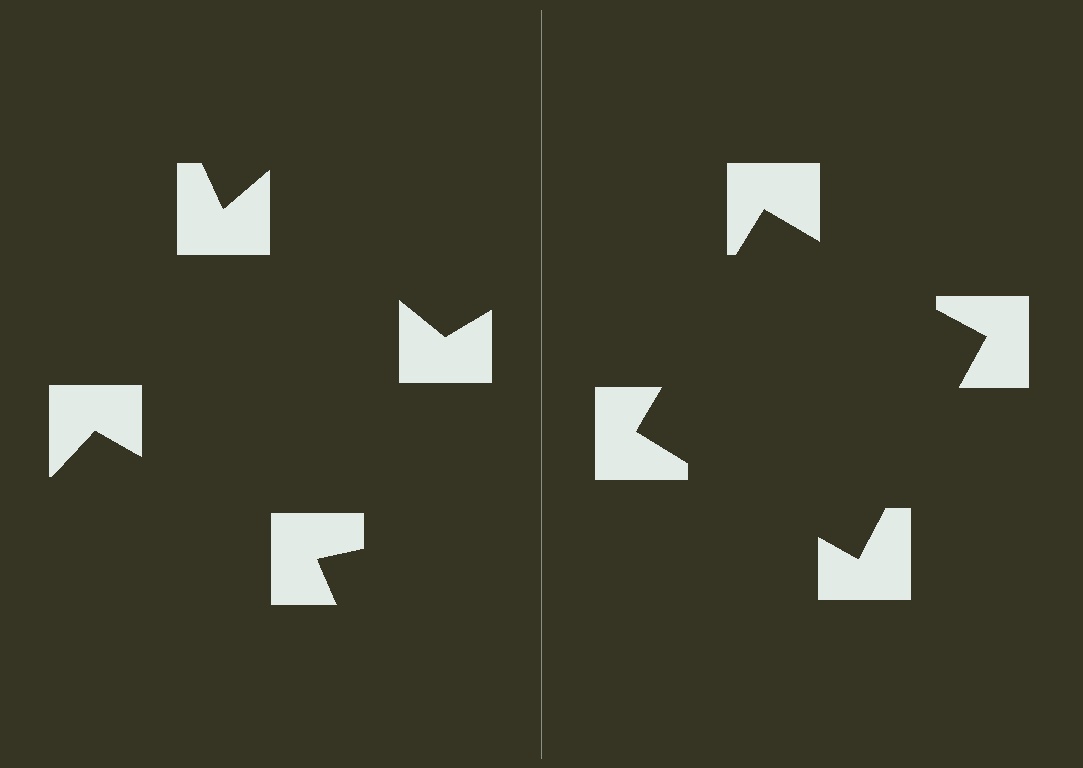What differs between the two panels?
The notched squares are positioned identically on both sides; only the wedge orientations differ. On the right they align to a square; on the left they are misaligned.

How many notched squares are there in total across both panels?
8 — 4 on each side.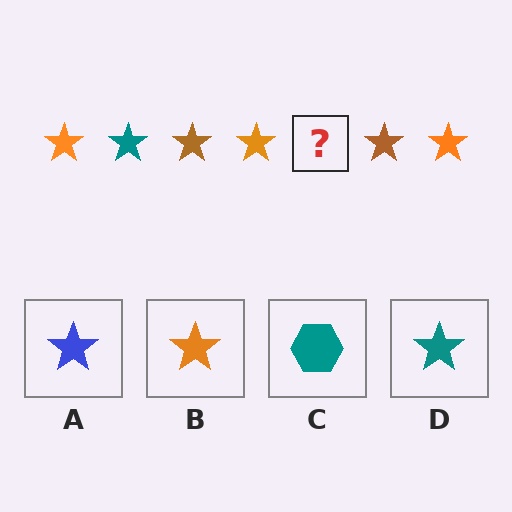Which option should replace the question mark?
Option D.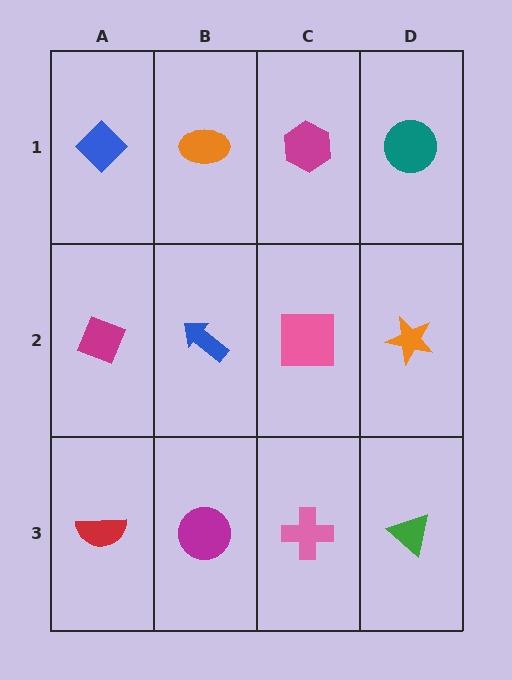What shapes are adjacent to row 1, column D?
An orange star (row 2, column D), a magenta hexagon (row 1, column C).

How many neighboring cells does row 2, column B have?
4.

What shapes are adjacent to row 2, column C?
A magenta hexagon (row 1, column C), a pink cross (row 3, column C), a blue arrow (row 2, column B), an orange star (row 2, column D).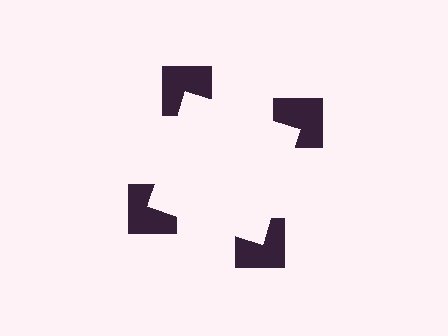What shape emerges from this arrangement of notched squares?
An illusory square — its edges are inferred from the aligned wedge cuts in the notched squares, not physically drawn.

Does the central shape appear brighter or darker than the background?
It typically appears slightly brighter than the background, even though no actual brightness change is drawn.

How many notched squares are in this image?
There are 4 — one at each vertex of the illusory square.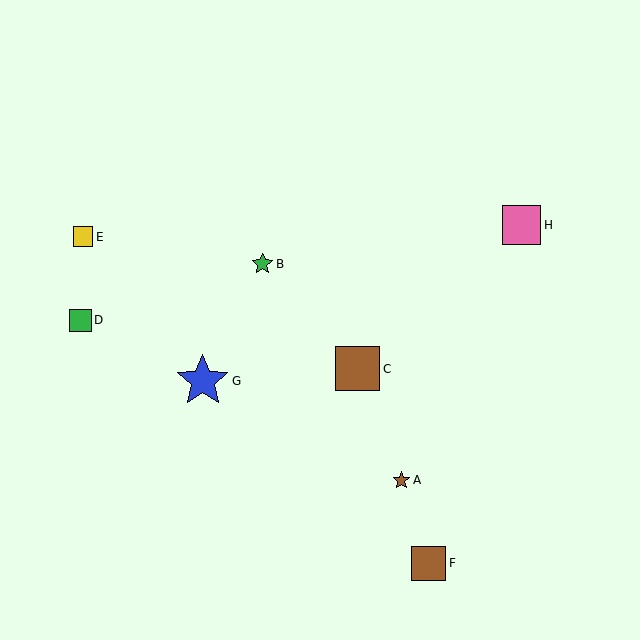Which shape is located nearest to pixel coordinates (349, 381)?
The brown square (labeled C) at (357, 369) is nearest to that location.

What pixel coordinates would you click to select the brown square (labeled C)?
Click at (357, 369) to select the brown square C.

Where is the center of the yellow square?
The center of the yellow square is at (83, 237).